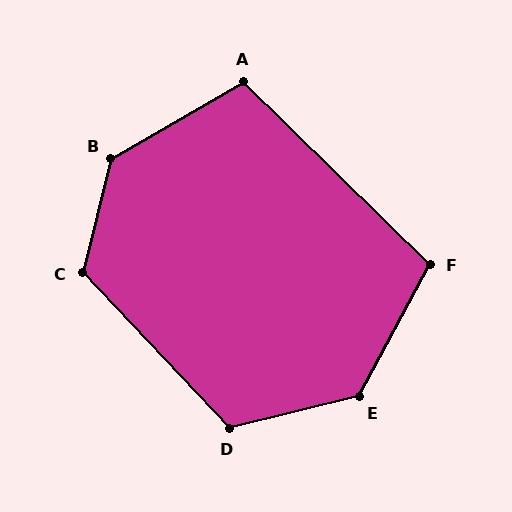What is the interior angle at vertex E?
Approximately 132 degrees (obtuse).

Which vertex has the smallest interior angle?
A, at approximately 105 degrees.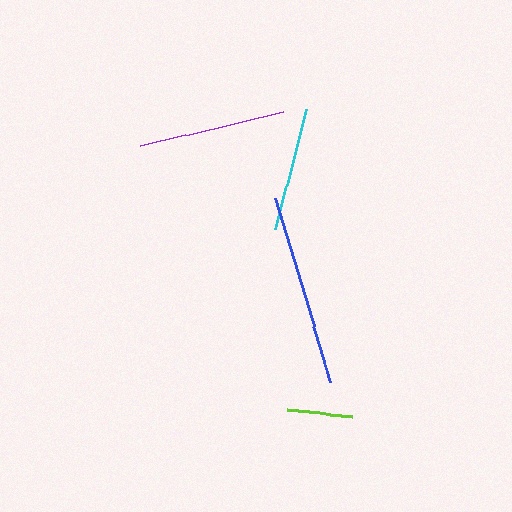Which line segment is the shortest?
The lime line is the shortest at approximately 65 pixels.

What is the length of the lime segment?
The lime segment is approximately 65 pixels long.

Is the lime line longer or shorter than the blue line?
The blue line is longer than the lime line.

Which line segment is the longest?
The blue line is the longest at approximately 191 pixels.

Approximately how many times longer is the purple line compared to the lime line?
The purple line is approximately 2.3 times the length of the lime line.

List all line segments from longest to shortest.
From longest to shortest: blue, purple, cyan, lime.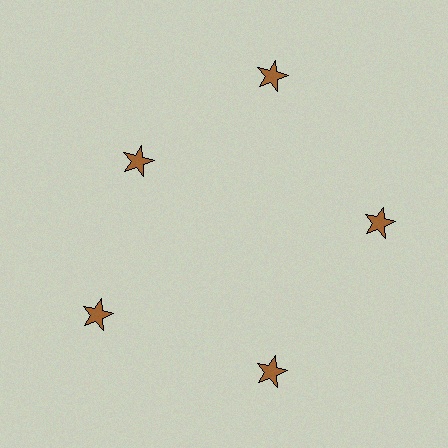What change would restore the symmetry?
The symmetry would be restored by moving it outward, back onto the ring so that all 5 stars sit at equal angles and equal distance from the center.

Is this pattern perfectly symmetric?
No. The 5 brown stars are arranged in a ring, but one element near the 10 o'clock position is pulled inward toward the center, breaking the 5-fold rotational symmetry.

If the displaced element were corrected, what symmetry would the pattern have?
It would have 5-fold rotational symmetry — the pattern would map onto itself every 72 degrees.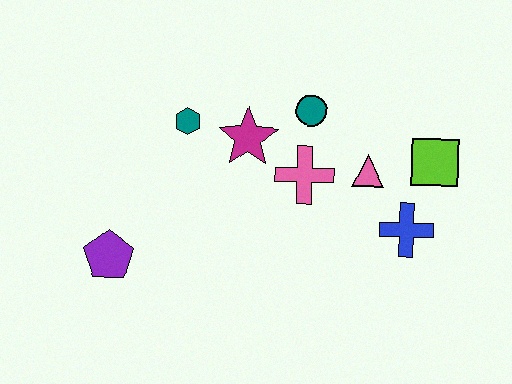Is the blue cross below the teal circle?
Yes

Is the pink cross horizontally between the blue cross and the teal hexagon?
Yes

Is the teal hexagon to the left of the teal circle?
Yes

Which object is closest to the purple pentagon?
The teal hexagon is closest to the purple pentagon.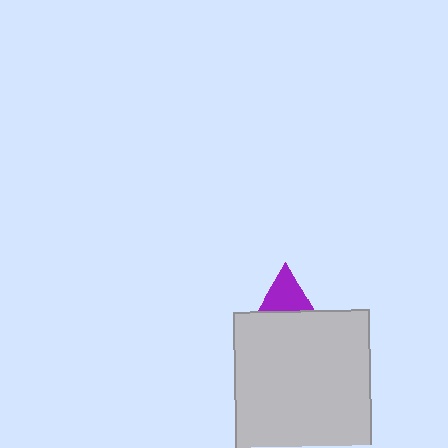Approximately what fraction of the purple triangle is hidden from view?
Roughly 68% of the purple triangle is hidden behind the light gray rectangle.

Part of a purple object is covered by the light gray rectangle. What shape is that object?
It is a triangle.